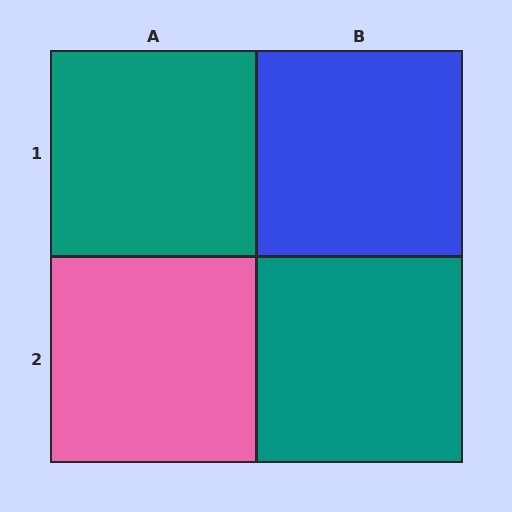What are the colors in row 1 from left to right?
Teal, blue.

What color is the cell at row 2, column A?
Pink.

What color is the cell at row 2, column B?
Teal.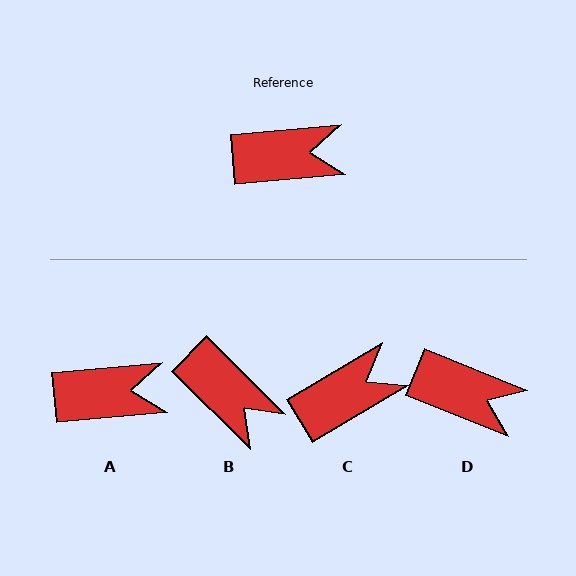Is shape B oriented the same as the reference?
No, it is off by about 50 degrees.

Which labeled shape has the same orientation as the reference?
A.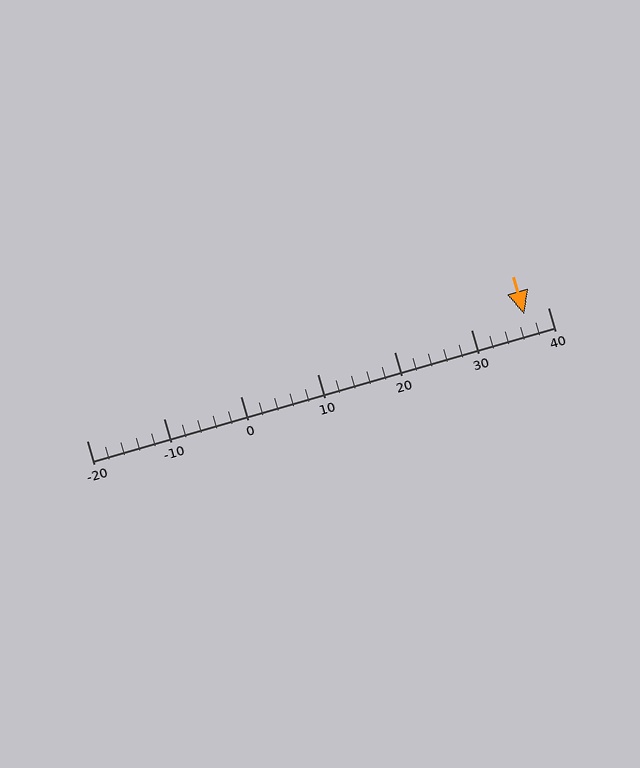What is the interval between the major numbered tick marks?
The major tick marks are spaced 10 units apart.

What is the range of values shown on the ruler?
The ruler shows values from -20 to 40.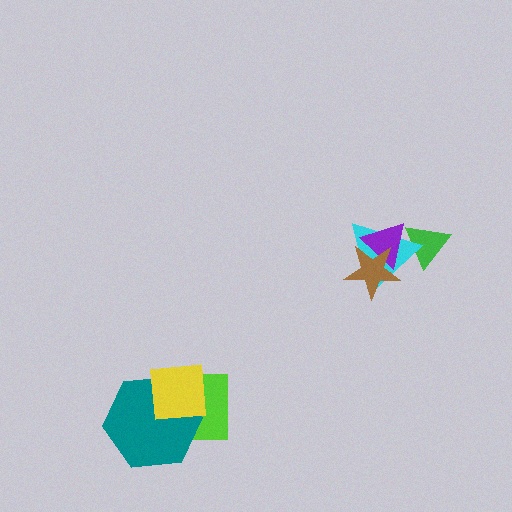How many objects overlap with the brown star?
2 objects overlap with the brown star.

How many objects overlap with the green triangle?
2 objects overlap with the green triangle.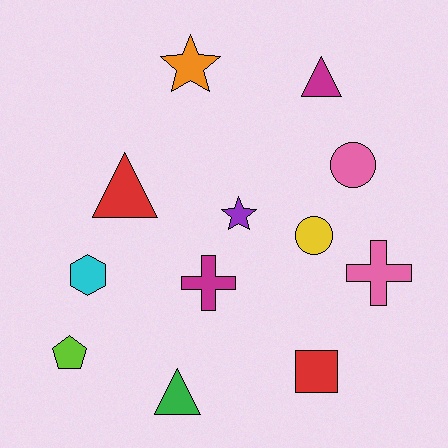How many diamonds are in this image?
There are no diamonds.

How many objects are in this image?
There are 12 objects.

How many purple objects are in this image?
There is 1 purple object.